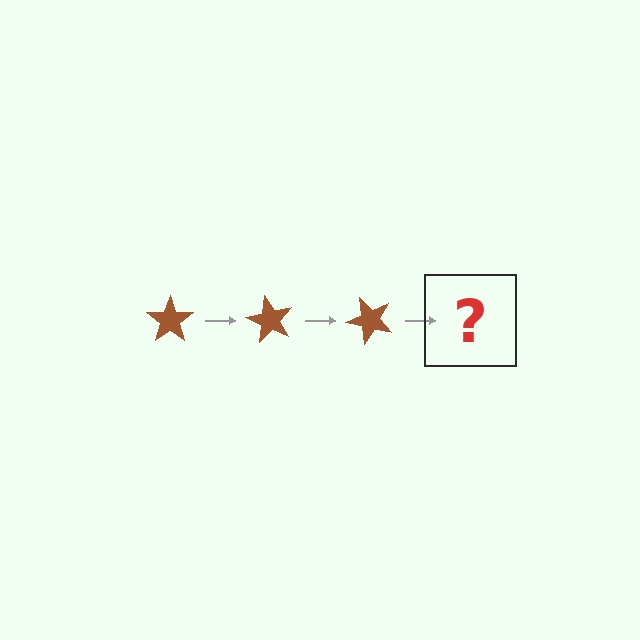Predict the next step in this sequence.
The next step is a brown star rotated 180 degrees.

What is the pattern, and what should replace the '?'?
The pattern is that the star rotates 60 degrees each step. The '?' should be a brown star rotated 180 degrees.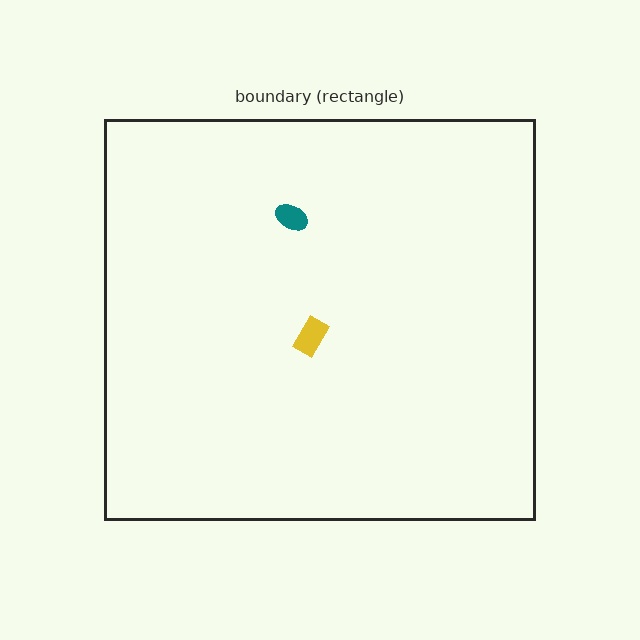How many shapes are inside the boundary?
2 inside, 0 outside.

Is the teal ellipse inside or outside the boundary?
Inside.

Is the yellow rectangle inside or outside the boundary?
Inside.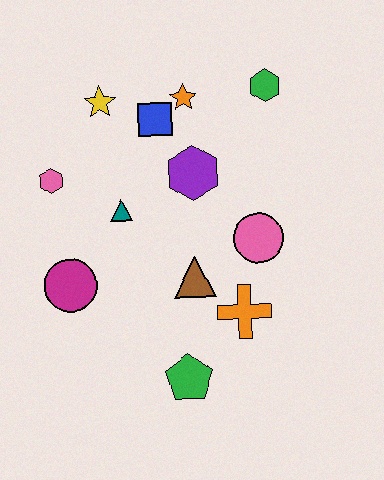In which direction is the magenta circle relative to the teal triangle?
The magenta circle is below the teal triangle.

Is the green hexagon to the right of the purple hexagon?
Yes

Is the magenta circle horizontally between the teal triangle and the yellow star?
No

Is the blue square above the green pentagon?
Yes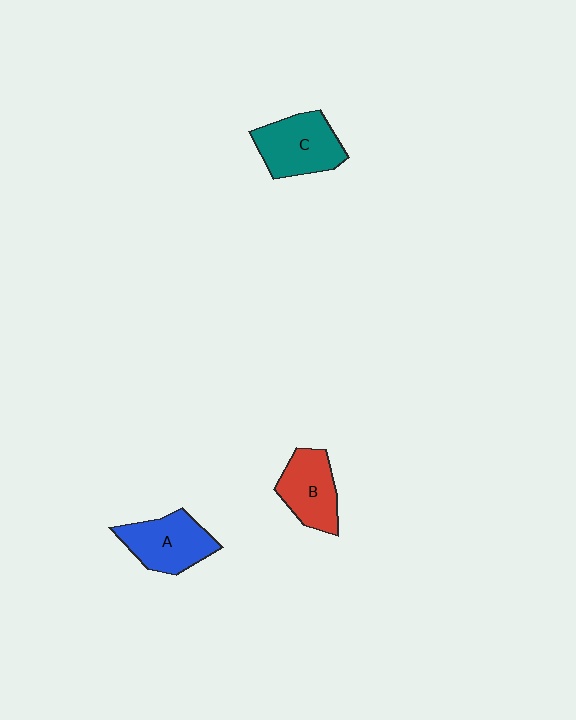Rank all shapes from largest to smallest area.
From largest to smallest: C (teal), A (blue), B (red).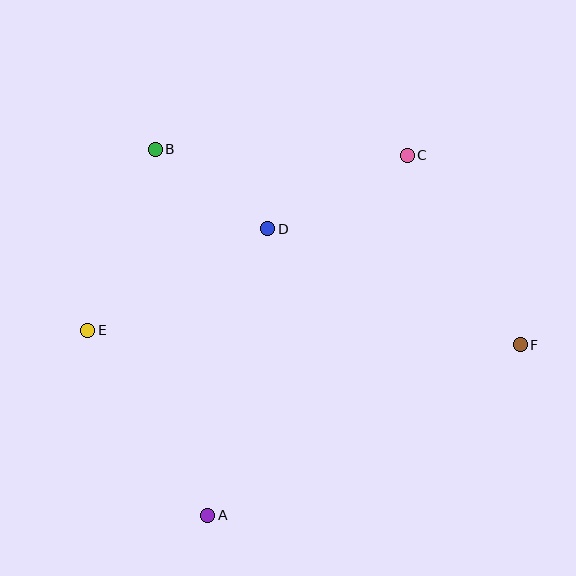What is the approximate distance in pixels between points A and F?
The distance between A and F is approximately 356 pixels.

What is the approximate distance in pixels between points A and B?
The distance between A and B is approximately 370 pixels.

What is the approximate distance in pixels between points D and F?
The distance between D and F is approximately 278 pixels.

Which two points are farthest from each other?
Points E and F are farthest from each other.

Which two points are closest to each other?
Points B and D are closest to each other.